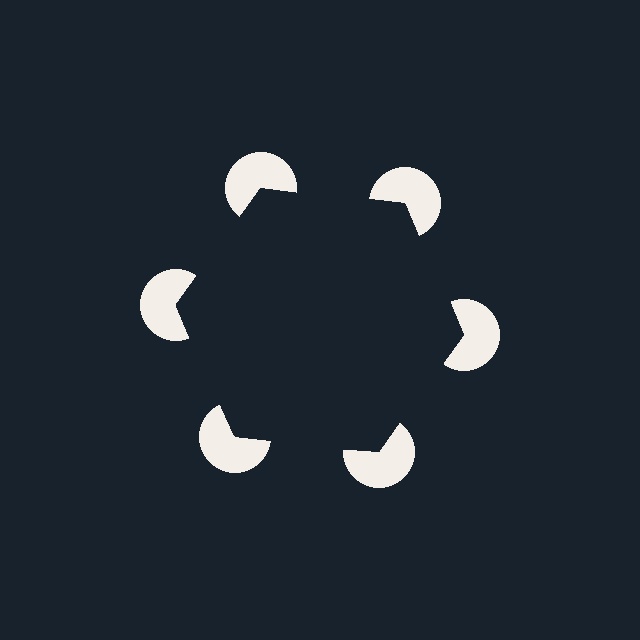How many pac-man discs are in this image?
There are 6 — one at each vertex of the illusory hexagon.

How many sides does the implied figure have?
6 sides.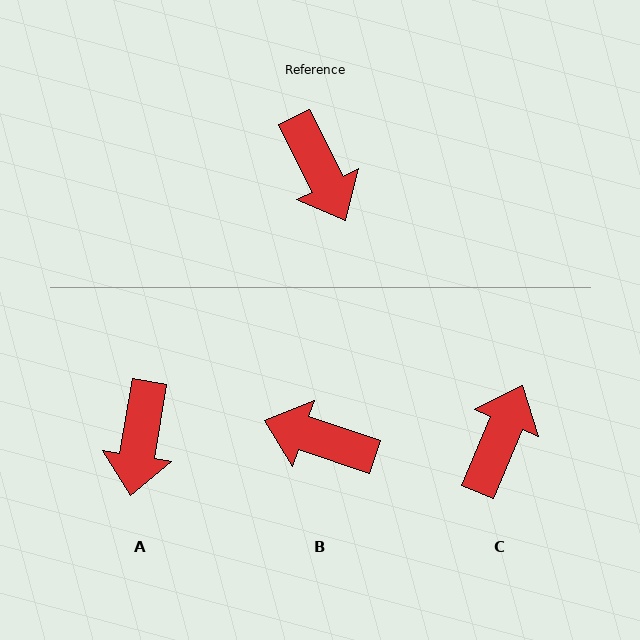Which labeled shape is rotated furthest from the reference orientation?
B, about 135 degrees away.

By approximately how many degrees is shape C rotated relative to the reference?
Approximately 131 degrees counter-clockwise.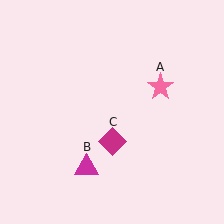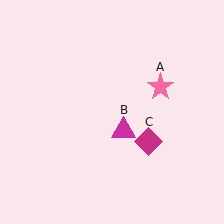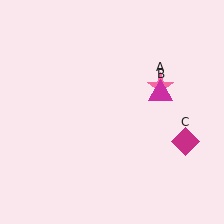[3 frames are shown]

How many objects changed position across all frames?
2 objects changed position: magenta triangle (object B), magenta diamond (object C).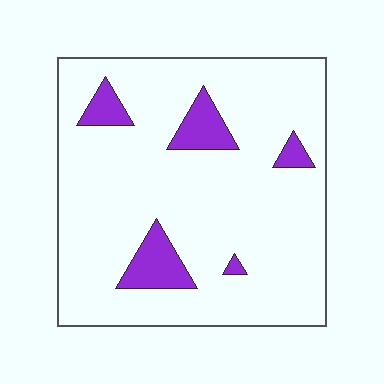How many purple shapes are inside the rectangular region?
5.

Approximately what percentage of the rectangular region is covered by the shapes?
Approximately 10%.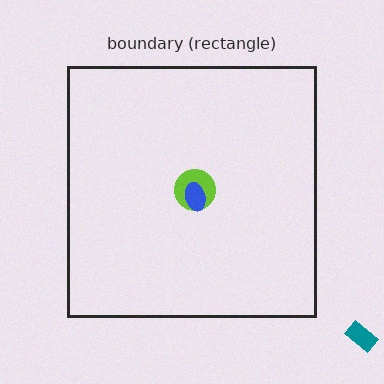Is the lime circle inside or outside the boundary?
Inside.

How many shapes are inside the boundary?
2 inside, 1 outside.